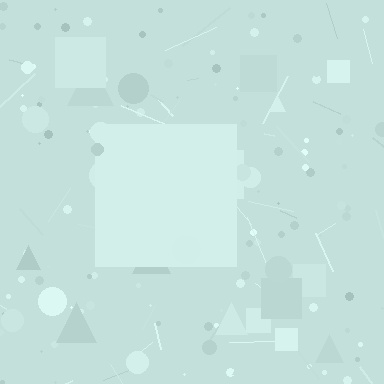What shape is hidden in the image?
A square is hidden in the image.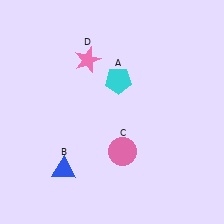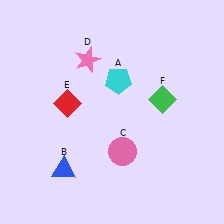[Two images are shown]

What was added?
A red diamond (E), a green diamond (F) were added in Image 2.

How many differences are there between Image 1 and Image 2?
There are 2 differences between the two images.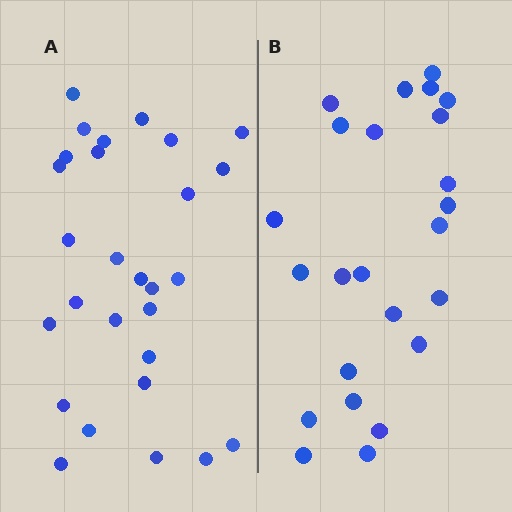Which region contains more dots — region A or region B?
Region A (the left region) has more dots.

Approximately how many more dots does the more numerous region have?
Region A has about 4 more dots than region B.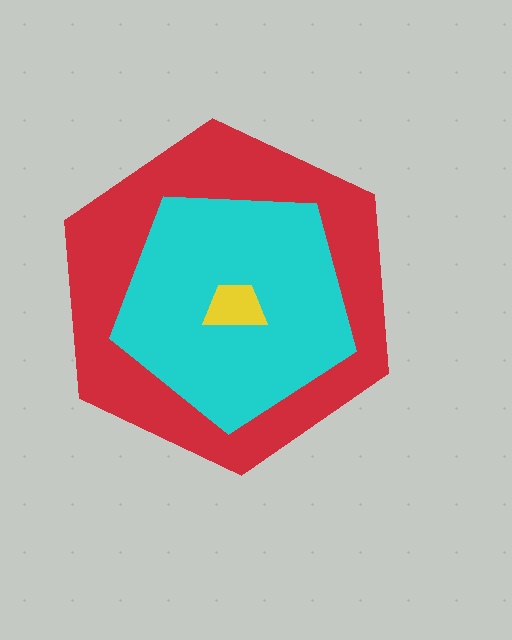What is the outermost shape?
The red hexagon.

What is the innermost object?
The yellow trapezoid.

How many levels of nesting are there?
3.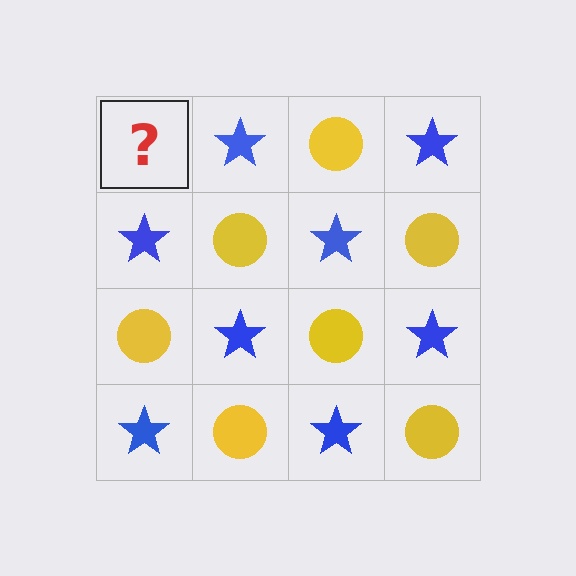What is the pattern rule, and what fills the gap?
The rule is that it alternates yellow circle and blue star in a checkerboard pattern. The gap should be filled with a yellow circle.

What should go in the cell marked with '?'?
The missing cell should contain a yellow circle.